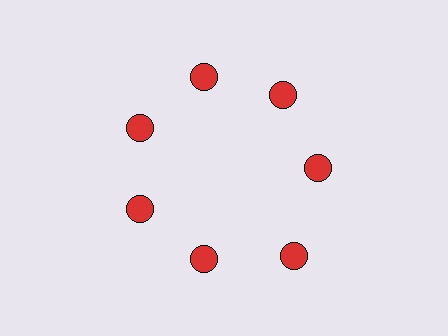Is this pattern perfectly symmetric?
No. The 7 red circles are arranged in a ring, but one element near the 5 o'clock position is pushed outward from the center, breaking the 7-fold rotational symmetry.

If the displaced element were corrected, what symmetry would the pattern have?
It would have 7-fold rotational symmetry — the pattern would map onto itself every 51 degrees.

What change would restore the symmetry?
The symmetry would be restored by moving it inward, back onto the ring so that all 7 circles sit at equal angles and equal distance from the center.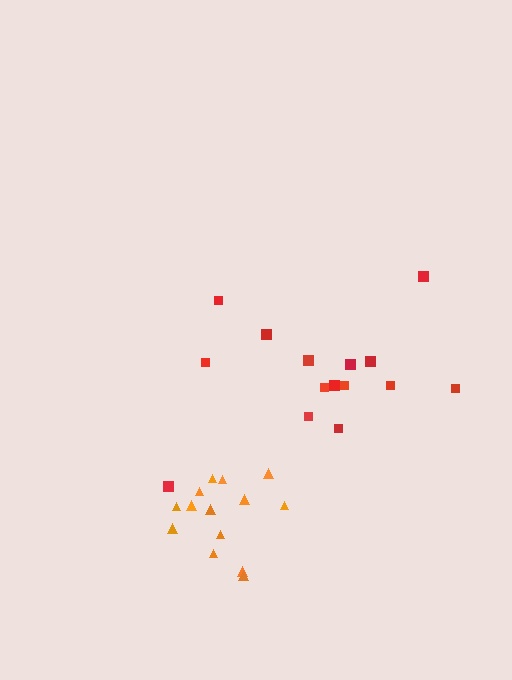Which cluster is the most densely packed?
Orange.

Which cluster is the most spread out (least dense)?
Red.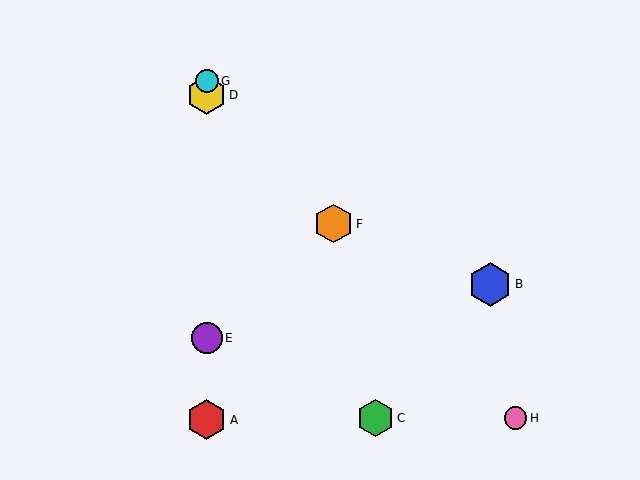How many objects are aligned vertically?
4 objects (A, D, E, G) are aligned vertically.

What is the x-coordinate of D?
Object D is at x≈207.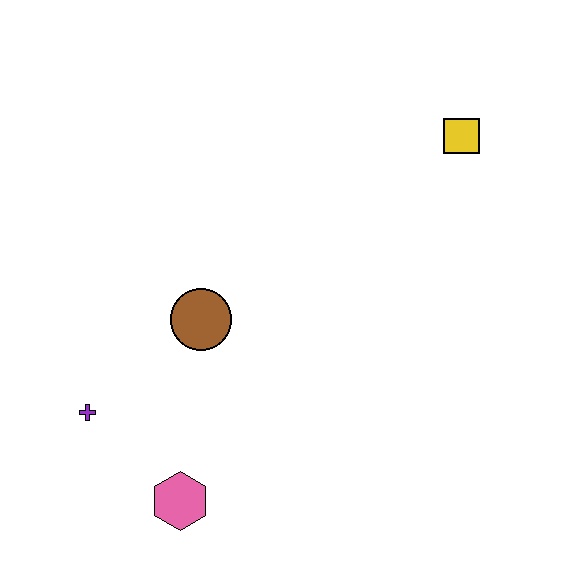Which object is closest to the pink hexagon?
The purple cross is closest to the pink hexagon.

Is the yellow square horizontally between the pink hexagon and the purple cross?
No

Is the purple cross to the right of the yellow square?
No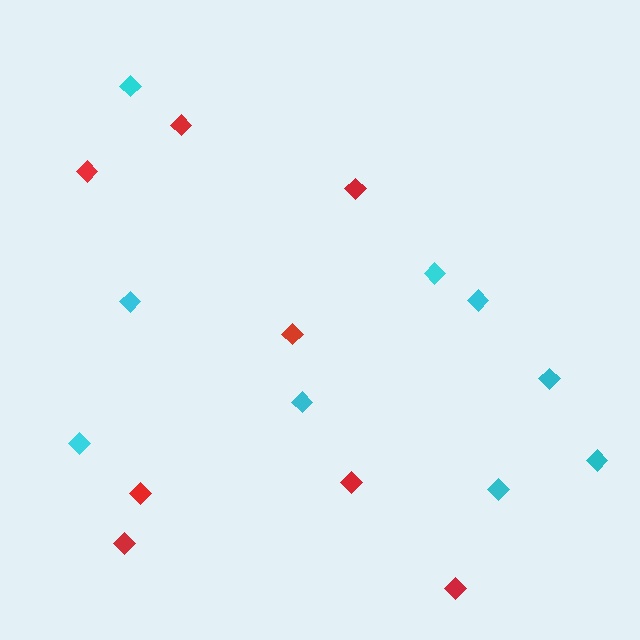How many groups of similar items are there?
There are 2 groups: one group of cyan diamonds (9) and one group of red diamonds (8).